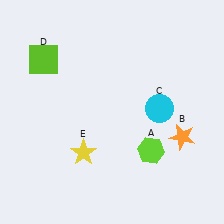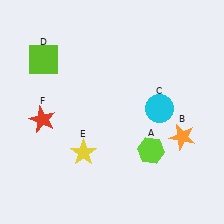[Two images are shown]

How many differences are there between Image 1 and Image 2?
There is 1 difference between the two images.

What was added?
A red star (F) was added in Image 2.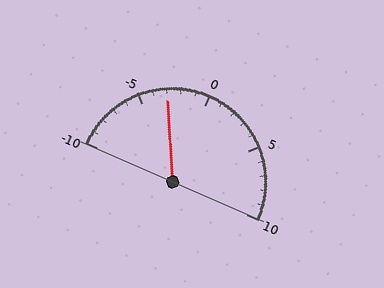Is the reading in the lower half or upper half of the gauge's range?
The reading is in the lower half of the range (-10 to 10).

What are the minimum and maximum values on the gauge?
The gauge ranges from -10 to 10.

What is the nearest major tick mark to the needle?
The nearest major tick mark is -5.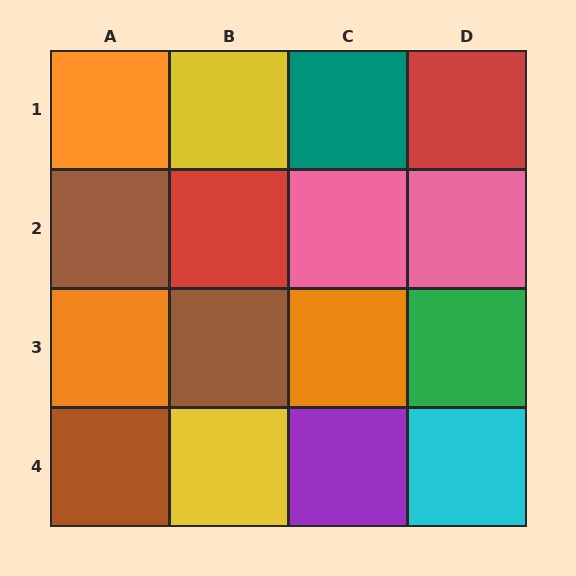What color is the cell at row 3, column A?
Orange.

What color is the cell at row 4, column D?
Cyan.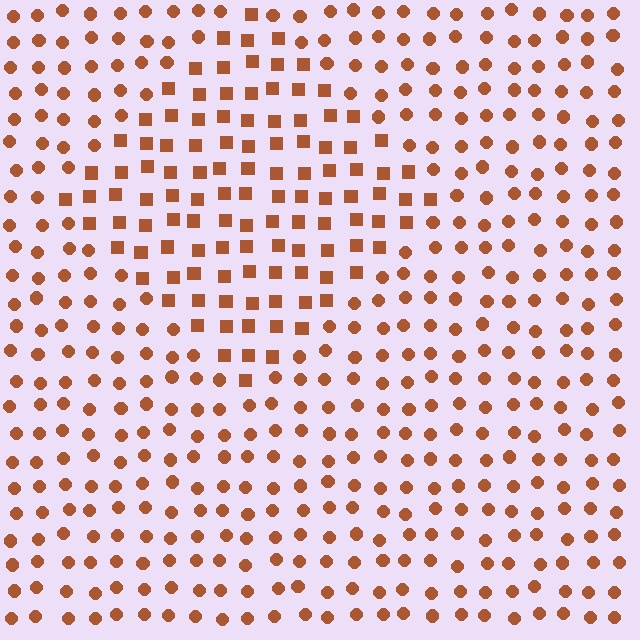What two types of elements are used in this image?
The image uses squares inside the diamond region and circles outside it.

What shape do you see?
I see a diamond.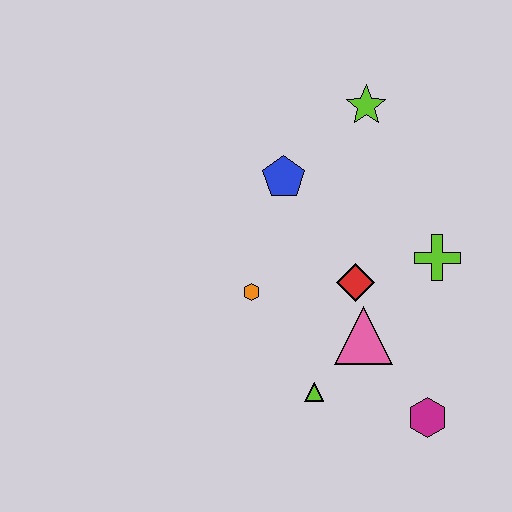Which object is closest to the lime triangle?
The pink triangle is closest to the lime triangle.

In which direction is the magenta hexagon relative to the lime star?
The magenta hexagon is below the lime star.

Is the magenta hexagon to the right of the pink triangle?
Yes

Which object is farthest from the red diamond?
The lime star is farthest from the red diamond.